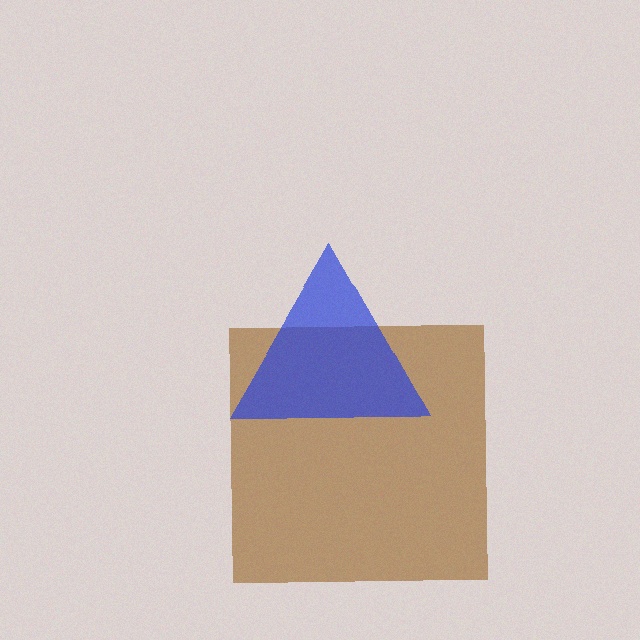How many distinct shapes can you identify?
There are 2 distinct shapes: a brown square, a blue triangle.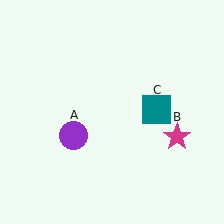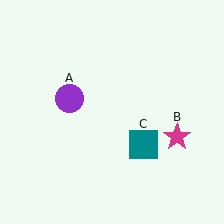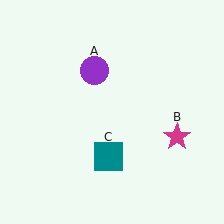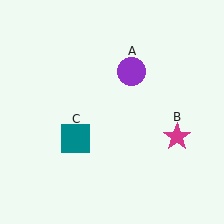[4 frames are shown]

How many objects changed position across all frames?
2 objects changed position: purple circle (object A), teal square (object C).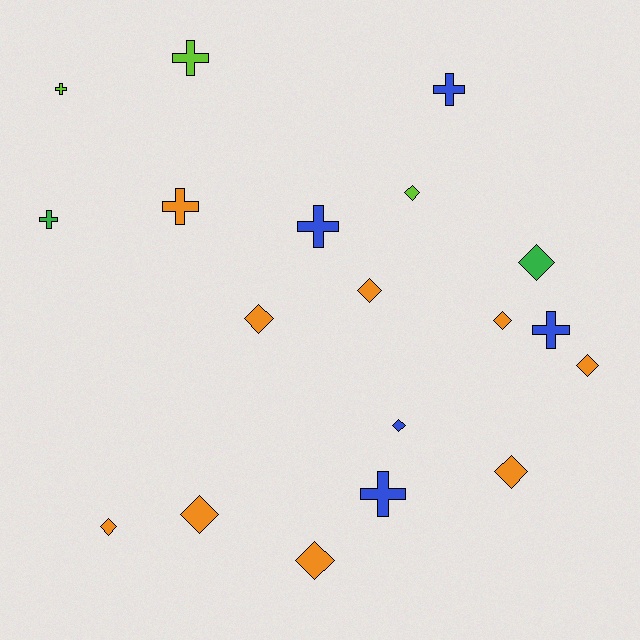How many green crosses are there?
There is 1 green cross.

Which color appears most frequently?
Orange, with 9 objects.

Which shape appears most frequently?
Diamond, with 11 objects.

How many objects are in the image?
There are 19 objects.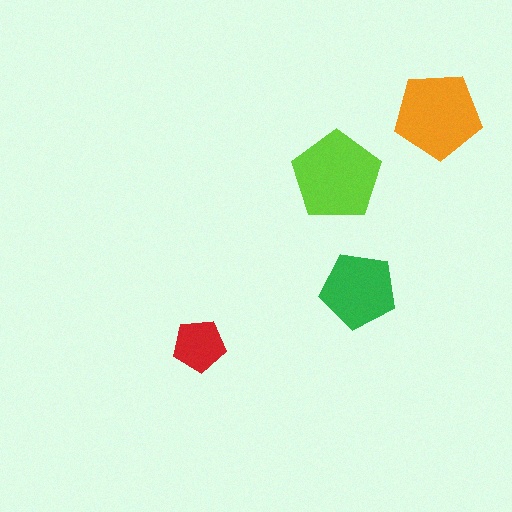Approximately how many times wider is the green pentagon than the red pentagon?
About 1.5 times wider.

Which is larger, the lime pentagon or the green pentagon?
The lime one.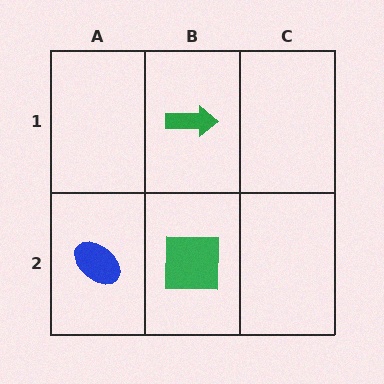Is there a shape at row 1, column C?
No, that cell is empty.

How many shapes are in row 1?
1 shape.